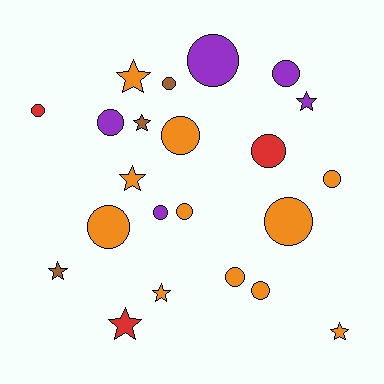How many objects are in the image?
There are 22 objects.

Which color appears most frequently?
Orange, with 11 objects.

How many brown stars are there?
There are 2 brown stars.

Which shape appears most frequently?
Circle, with 14 objects.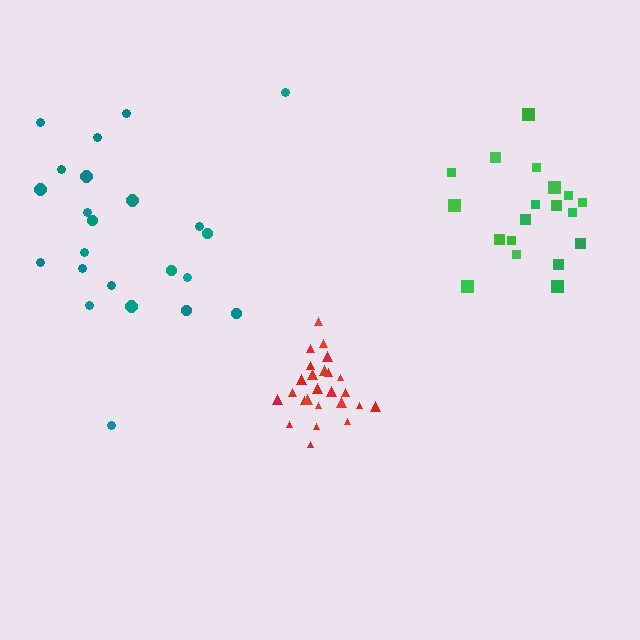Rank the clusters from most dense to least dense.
red, green, teal.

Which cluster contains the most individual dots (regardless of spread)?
Red (26).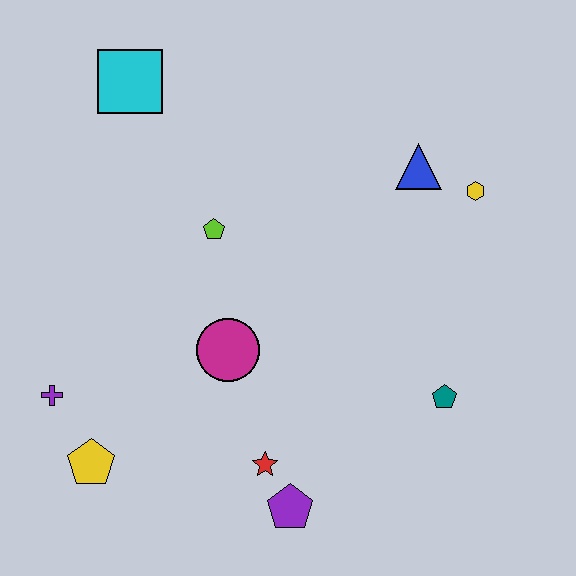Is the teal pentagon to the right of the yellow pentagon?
Yes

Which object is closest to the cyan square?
The lime pentagon is closest to the cyan square.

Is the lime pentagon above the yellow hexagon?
No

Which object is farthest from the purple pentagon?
The cyan square is farthest from the purple pentagon.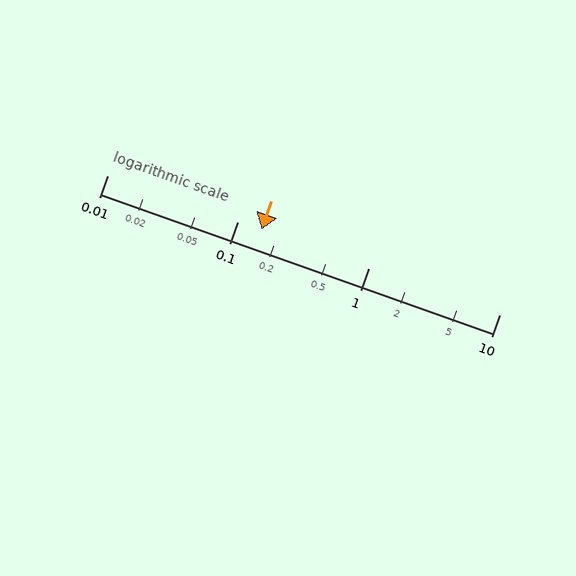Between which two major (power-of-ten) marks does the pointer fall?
The pointer is between 0.1 and 1.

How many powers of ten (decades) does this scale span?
The scale spans 3 decades, from 0.01 to 10.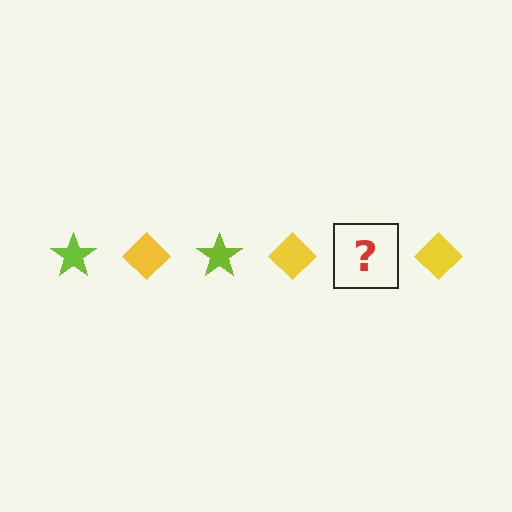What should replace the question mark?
The question mark should be replaced with a lime star.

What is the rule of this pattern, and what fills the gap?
The rule is that the pattern alternates between lime star and yellow diamond. The gap should be filled with a lime star.